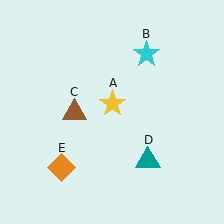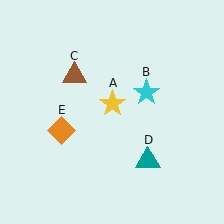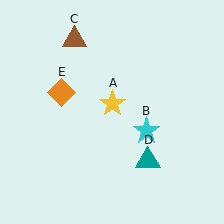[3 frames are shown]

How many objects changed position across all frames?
3 objects changed position: cyan star (object B), brown triangle (object C), orange diamond (object E).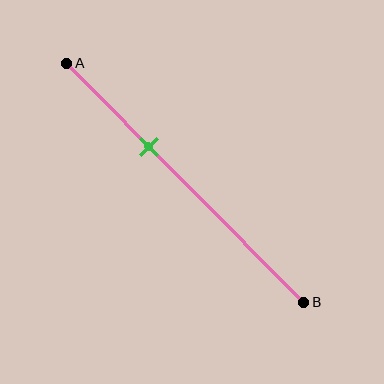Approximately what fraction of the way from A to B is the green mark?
The green mark is approximately 35% of the way from A to B.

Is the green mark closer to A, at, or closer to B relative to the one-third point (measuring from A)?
The green mark is approximately at the one-third point of segment AB.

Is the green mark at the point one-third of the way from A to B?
Yes, the mark is approximately at the one-third point.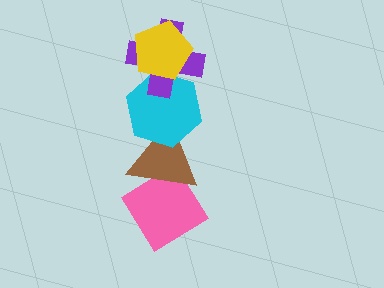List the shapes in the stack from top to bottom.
From top to bottom: the yellow pentagon, the purple cross, the cyan hexagon, the brown triangle, the pink diamond.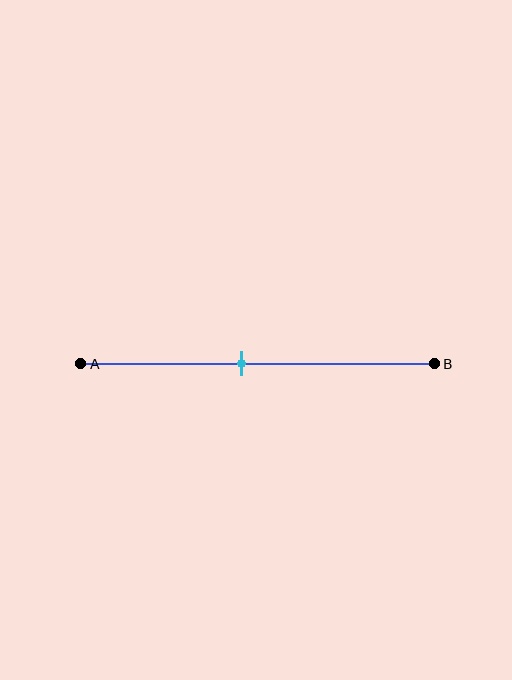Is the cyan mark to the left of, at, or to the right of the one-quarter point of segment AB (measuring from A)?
The cyan mark is to the right of the one-quarter point of segment AB.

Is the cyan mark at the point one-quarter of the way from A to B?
No, the mark is at about 45% from A, not at the 25% one-quarter point.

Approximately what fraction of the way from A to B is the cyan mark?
The cyan mark is approximately 45% of the way from A to B.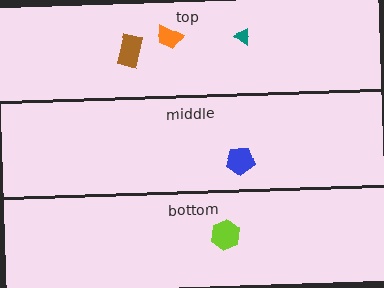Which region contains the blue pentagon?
The middle region.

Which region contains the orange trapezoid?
The top region.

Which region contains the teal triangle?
The top region.